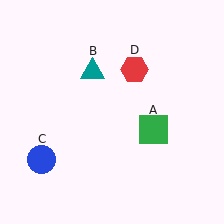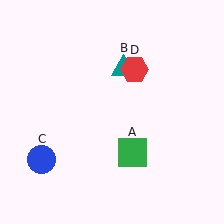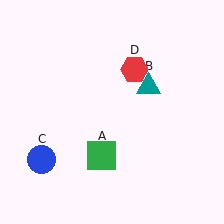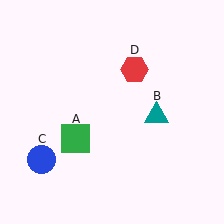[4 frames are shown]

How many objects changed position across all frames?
2 objects changed position: green square (object A), teal triangle (object B).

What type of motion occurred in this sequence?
The green square (object A), teal triangle (object B) rotated clockwise around the center of the scene.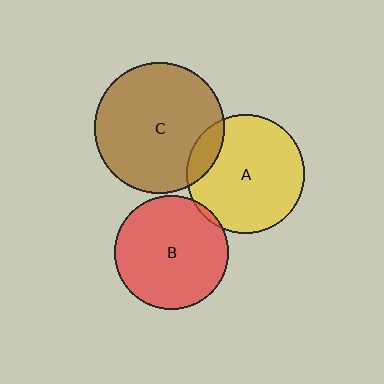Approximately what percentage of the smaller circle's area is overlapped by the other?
Approximately 5%.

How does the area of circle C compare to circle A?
Approximately 1.2 times.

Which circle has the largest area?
Circle C (brown).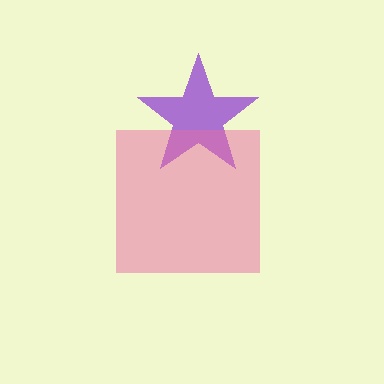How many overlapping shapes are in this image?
There are 2 overlapping shapes in the image.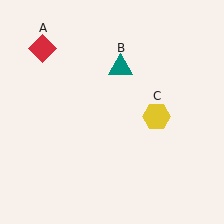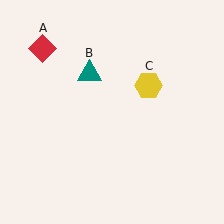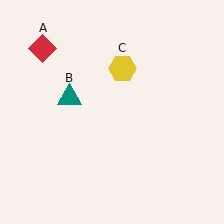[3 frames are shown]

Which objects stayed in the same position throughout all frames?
Red diamond (object A) remained stationary.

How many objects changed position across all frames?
2 objects changed position: teal triangle (object B), yellow hexagon (object C).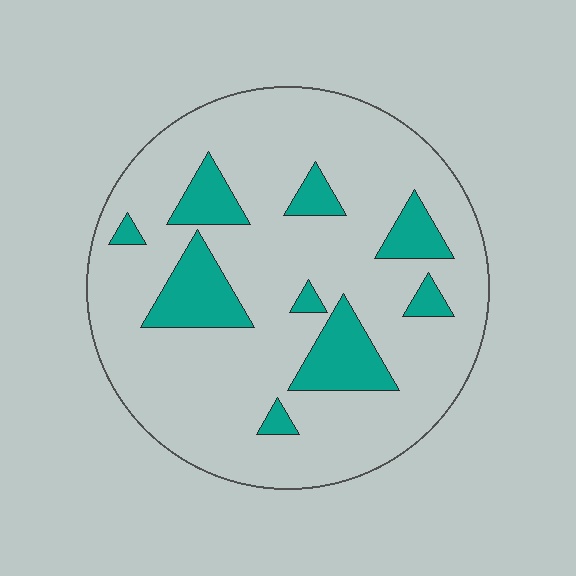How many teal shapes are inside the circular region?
9.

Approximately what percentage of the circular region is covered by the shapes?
Approximately 20%.